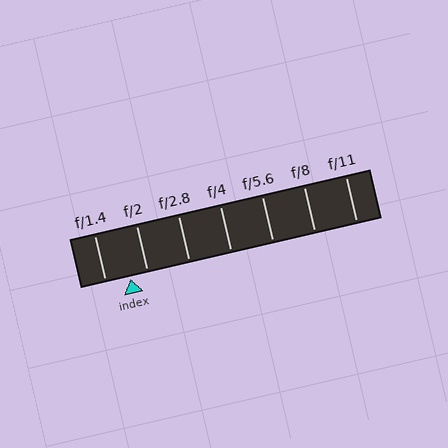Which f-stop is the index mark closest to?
The index mark is closest to f/2.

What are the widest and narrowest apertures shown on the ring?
The widest aperture shown is f/1.4 and the narrowest is f/11.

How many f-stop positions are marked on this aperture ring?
There are 7 f-stop positions marked.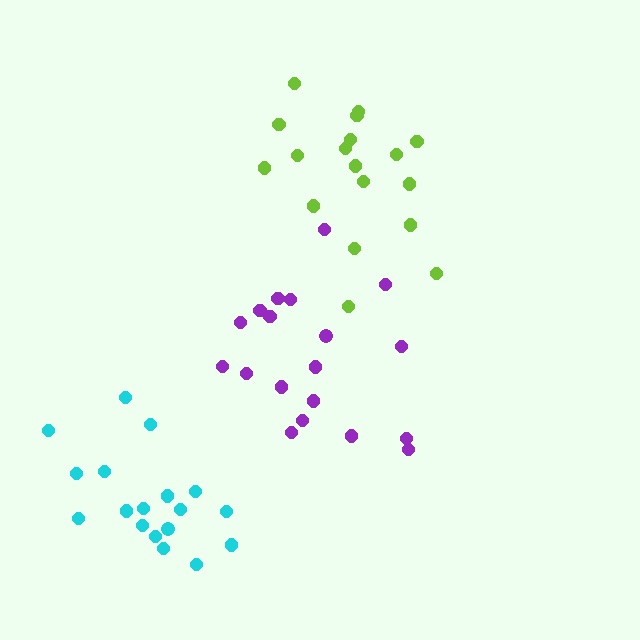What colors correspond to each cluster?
The clusters are colored: cyan, purple, lime.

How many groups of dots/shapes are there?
There are 3 groups.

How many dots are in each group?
Group 1: 18 dots, Group 2: 19 dots, Group 3: 18 dots (55 total).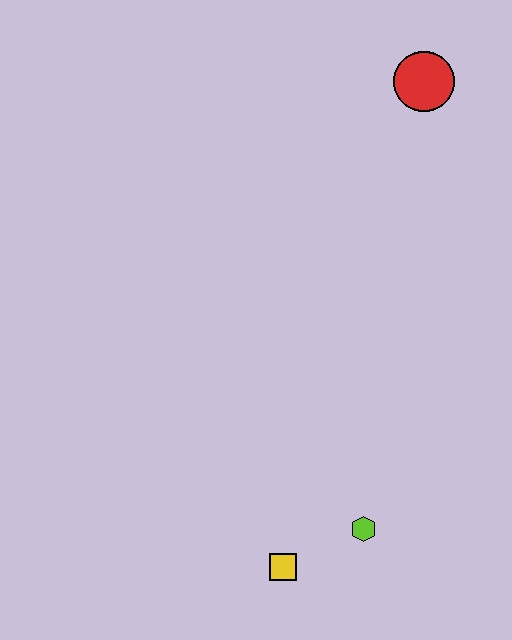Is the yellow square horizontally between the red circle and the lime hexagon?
No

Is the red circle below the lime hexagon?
No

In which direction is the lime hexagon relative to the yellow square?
The lime hexagon is to the right of the yellow square.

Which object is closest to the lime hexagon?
The yellow square is closest to the lime hexagon.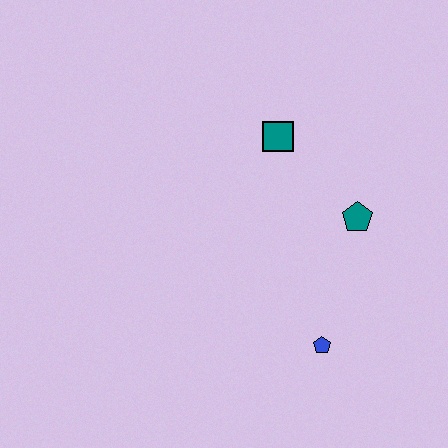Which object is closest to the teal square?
The teal pentagon is closest to the teal square.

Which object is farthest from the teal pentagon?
The blue pentagon is farthest from the teal pentagon.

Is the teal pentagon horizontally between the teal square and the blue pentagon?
No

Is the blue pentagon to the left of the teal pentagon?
Yes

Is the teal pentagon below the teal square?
Yes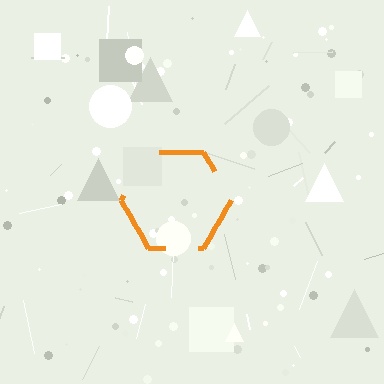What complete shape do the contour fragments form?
The contour fragments form a hexagon.